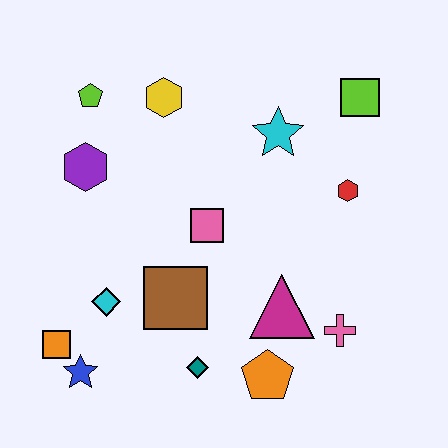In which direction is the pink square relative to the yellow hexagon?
The pink square is below the yellow hexagon.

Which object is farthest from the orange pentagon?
The lime pentagon is farthest from the orange pentagon.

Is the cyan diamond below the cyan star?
Yes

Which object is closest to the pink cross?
The magenta triangle is closest to the pink cross.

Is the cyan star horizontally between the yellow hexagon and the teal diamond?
No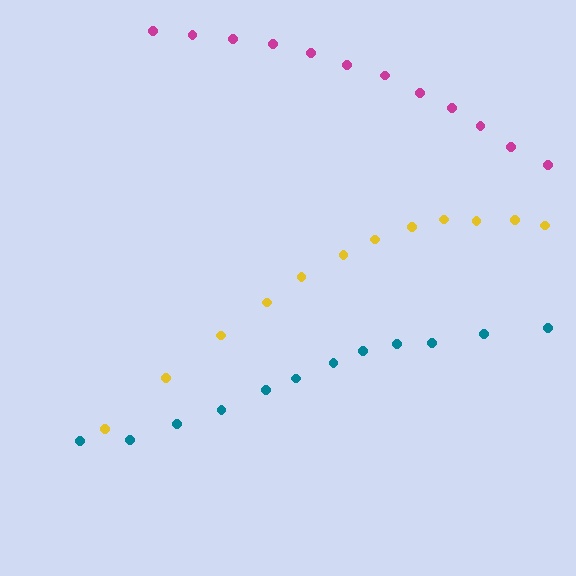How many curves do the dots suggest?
There are 3 distinct paths.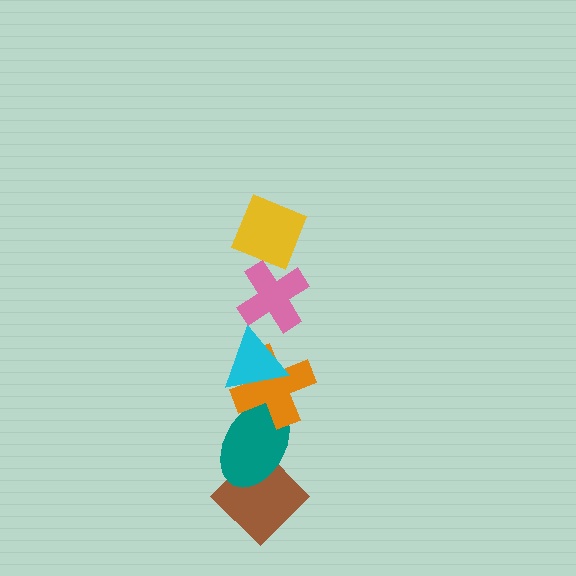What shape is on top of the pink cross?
The yellow diamond is on top of the pink cross.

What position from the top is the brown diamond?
The brown diamond is 6th from the top.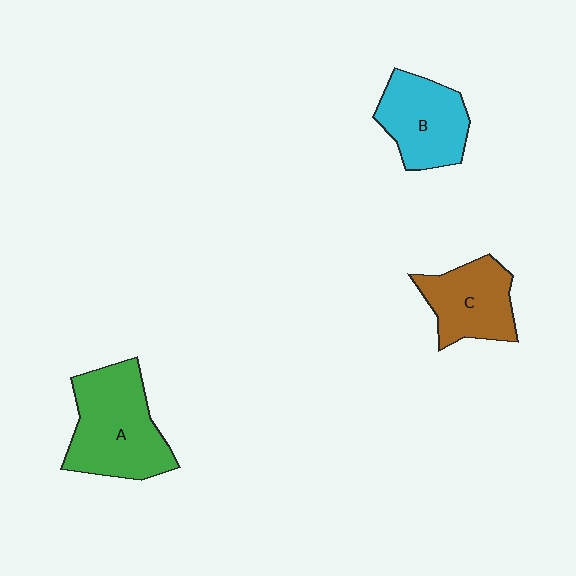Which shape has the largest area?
Shape A (green).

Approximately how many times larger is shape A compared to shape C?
Approximately 1.4 times.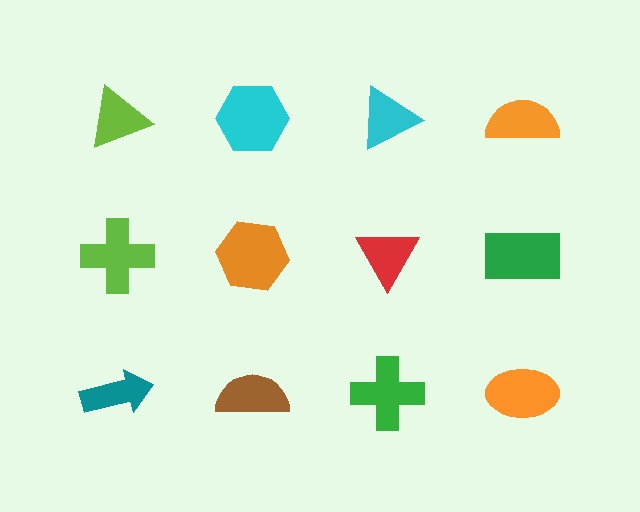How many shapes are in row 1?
4 shapes.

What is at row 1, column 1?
A lime triangle.